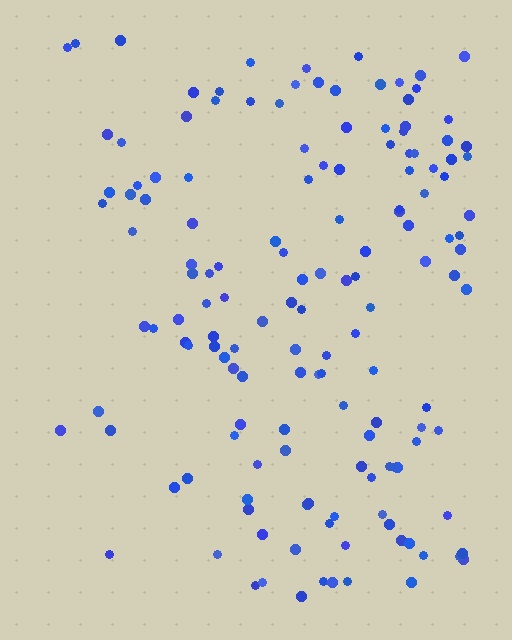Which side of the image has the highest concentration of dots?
The right.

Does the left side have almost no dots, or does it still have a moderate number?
Still a moderate number, just noticeably fewer than the right.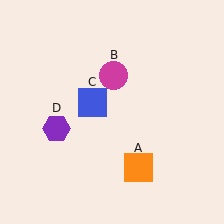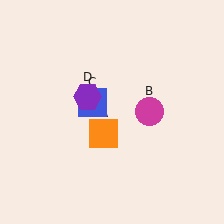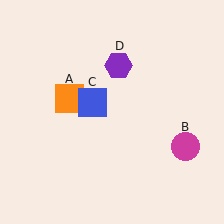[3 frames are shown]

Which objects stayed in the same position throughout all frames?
Blue square (object C) remained stationary.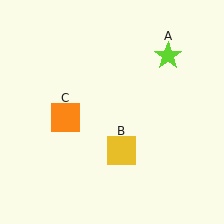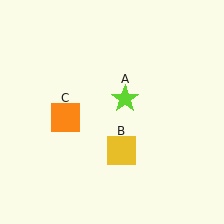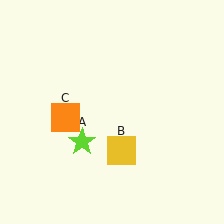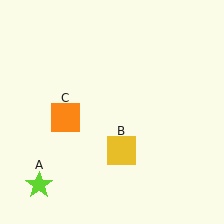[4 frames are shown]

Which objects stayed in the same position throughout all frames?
Yellow square (object B) and orange square (object C) remained stationary.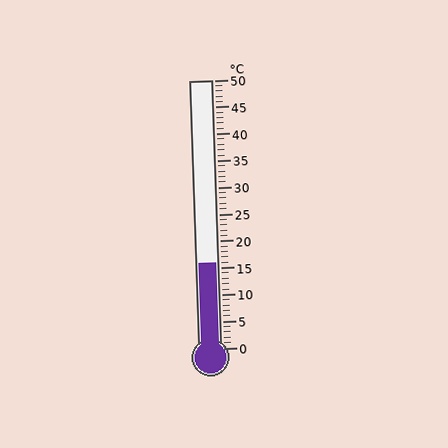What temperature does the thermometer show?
The thermometer shows approximately 16°C.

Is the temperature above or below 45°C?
The temperature is below 45°C.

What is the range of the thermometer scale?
The thermometer scale ranges from 0°C to 50°C.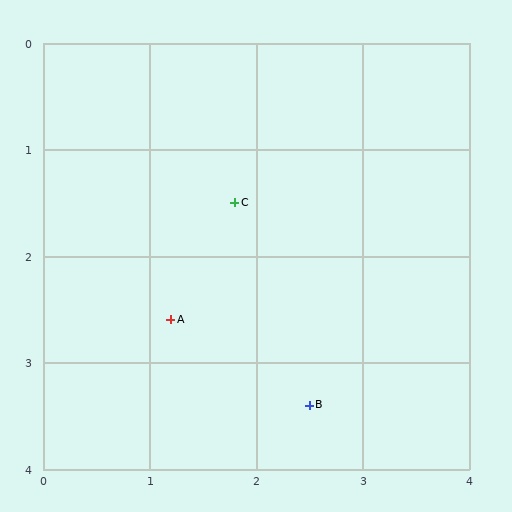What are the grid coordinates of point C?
Point C is at approximately (1.8, 1.5).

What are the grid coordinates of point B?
Point B is at approximately (2.5, 3.4).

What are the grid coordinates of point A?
Point A is at approximately (1.2, 2.6).